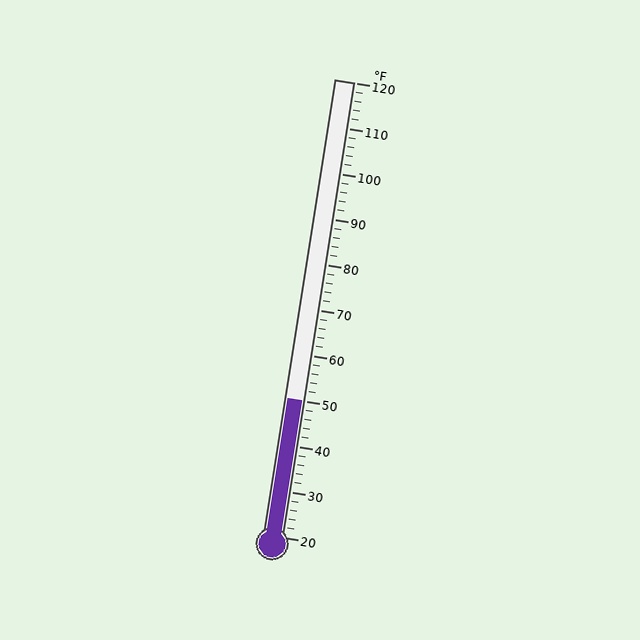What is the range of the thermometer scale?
The thermometer scale ranges from 20°F to 120°F.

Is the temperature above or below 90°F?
The temperature is below 90°F.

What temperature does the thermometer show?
The thermometer shows approximately 50°F.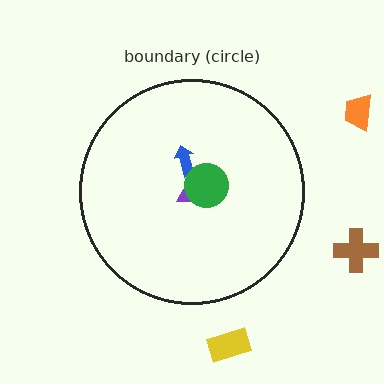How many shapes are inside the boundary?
3 inside, 3 outside.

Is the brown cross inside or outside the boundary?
Outside.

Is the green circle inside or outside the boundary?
Inside.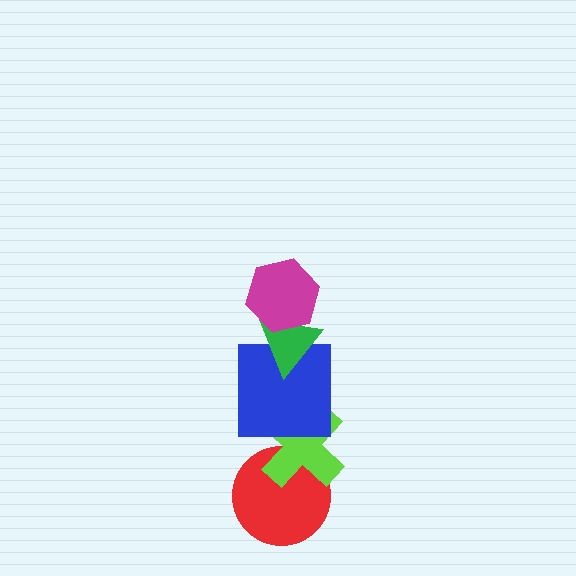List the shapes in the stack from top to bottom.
From top to bottom: the magenta hexagon, the green triangle, the blue square, the lime cross, the red circle.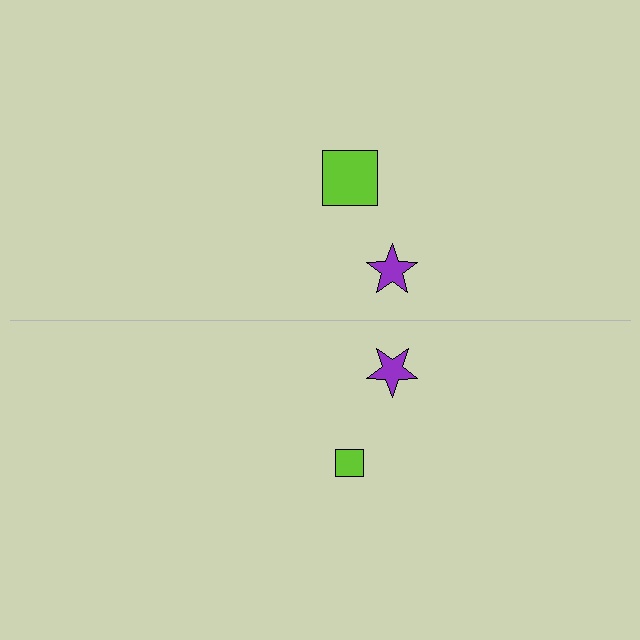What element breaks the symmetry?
The lime square on the bottom side has a different size than its mirror counterpart.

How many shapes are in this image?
There are 4 shapes in this image.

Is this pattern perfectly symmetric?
No, the pattern is not perfectly symmetric. The lime square on the bottom side has a different size than its mirror counterpart.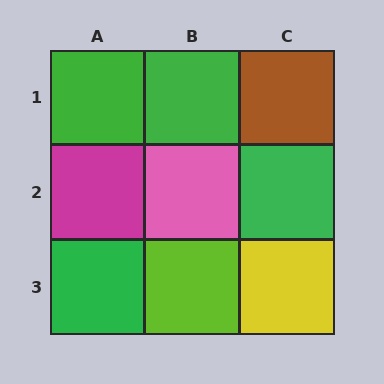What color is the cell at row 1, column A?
Green.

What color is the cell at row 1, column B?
Green.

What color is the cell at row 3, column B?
Lime.